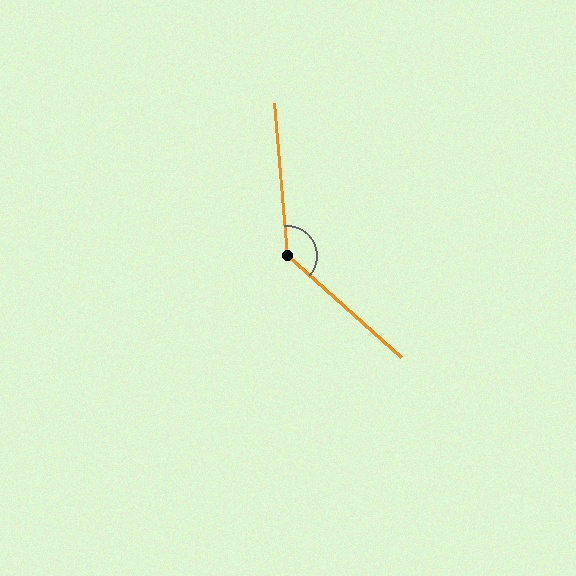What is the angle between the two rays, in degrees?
Approximately 136 degrees.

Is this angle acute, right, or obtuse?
It is obtuse.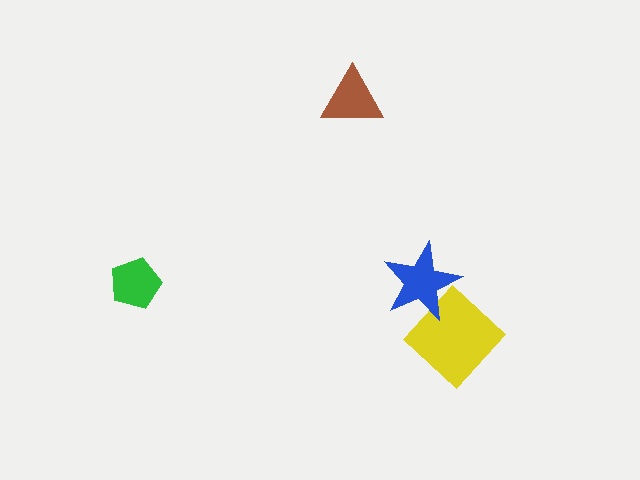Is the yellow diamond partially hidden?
Yes, it is partially covered by another shape.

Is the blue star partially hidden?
No, no other shape covers it.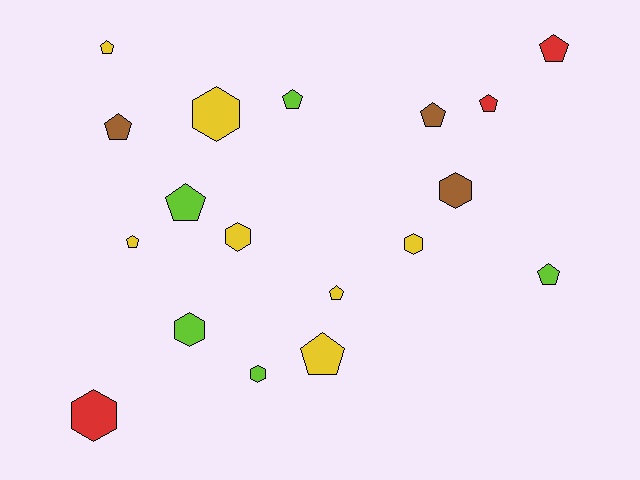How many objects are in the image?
There are 18 objects.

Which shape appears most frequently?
Pentagon, with 11 objects.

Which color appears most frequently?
Yellow, with 7 objects.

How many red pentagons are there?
There are 2 red pentagons.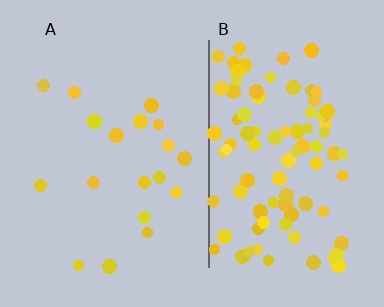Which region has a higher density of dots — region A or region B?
B (the right).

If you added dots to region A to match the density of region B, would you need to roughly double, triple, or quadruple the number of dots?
Approximately quadruple.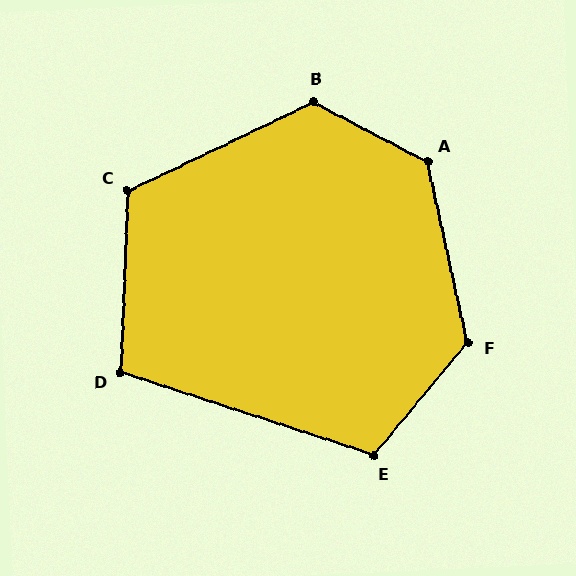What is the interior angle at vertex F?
Approximately 127 degrees (obtuse).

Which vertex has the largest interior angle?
A, at approximately 130 degrees.